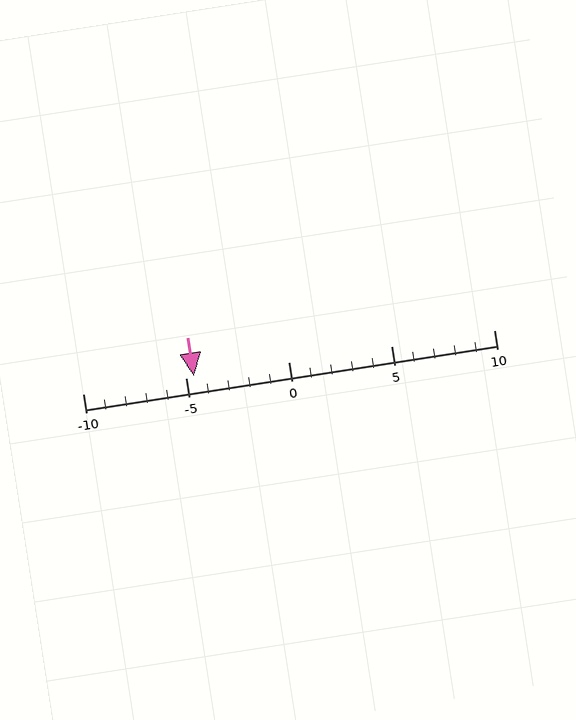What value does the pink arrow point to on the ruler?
The pink arrow points to approximately -5.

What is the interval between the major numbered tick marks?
The major tick marks are spaced 5 units apart.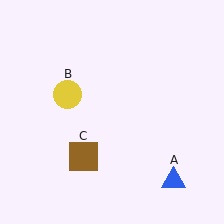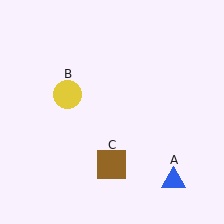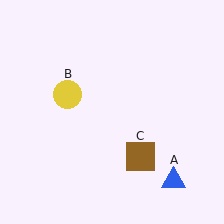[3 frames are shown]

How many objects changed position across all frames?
1 object changed position: brown square (object C).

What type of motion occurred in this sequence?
The brown square (object C) rotated counterclockwise around the center of the scene.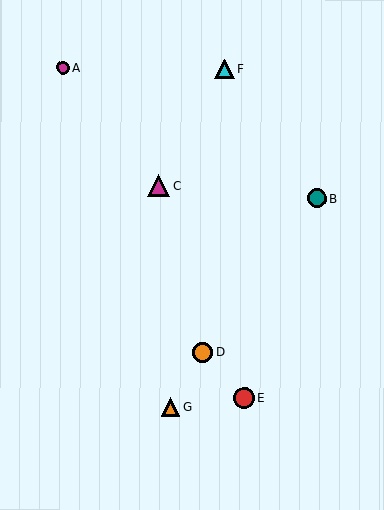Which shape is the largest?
The magenta triangle (labeled C) is the largest.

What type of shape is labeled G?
Shape G is an orange triangle.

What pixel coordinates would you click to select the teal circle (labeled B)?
Click at (317, 198) to select the teal circle B.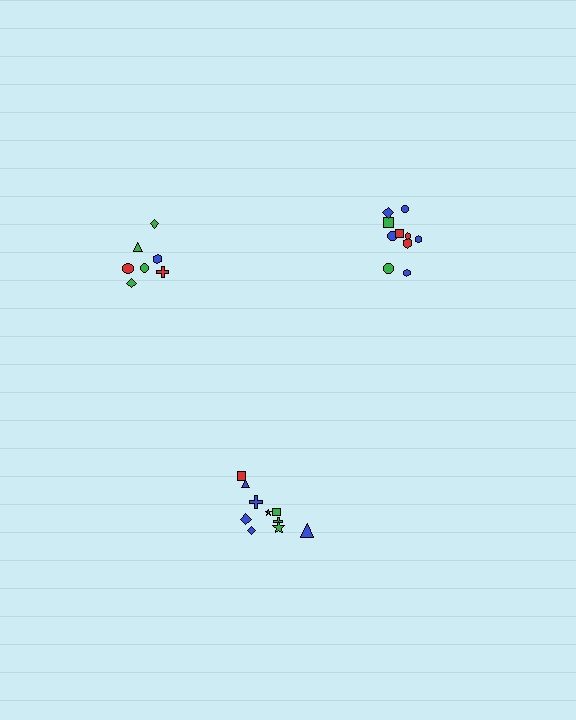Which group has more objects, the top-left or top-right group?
The top-right group.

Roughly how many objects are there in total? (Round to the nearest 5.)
Roughly 25 objects in total.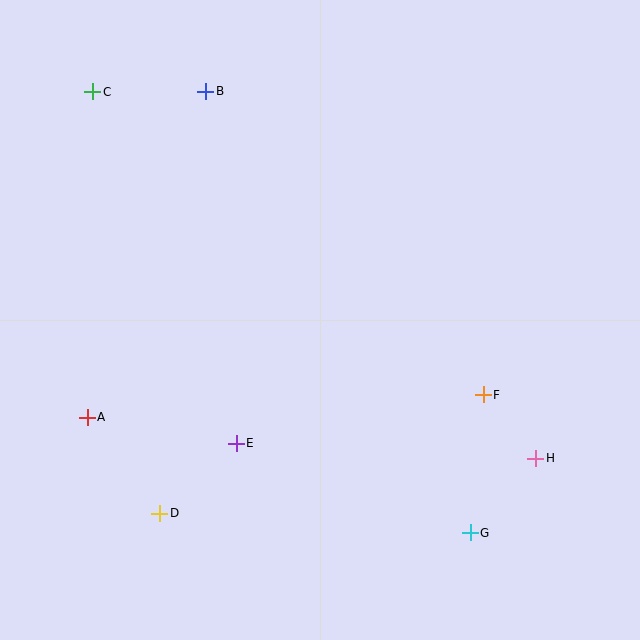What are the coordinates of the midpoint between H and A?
The midpoint between H and A is at (312, 438).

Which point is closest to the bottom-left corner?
Point D is closest to the bottom-left corner.